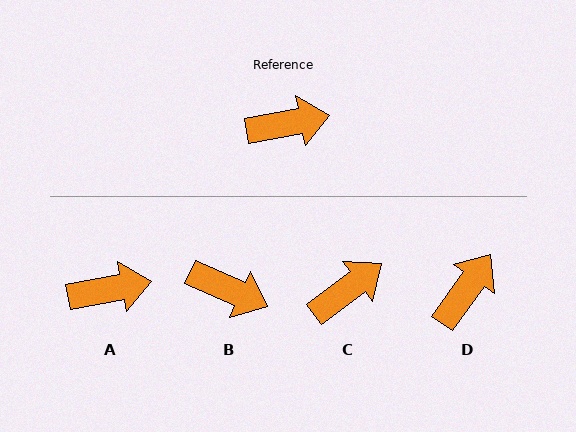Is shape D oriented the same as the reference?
No, it is off by about 44 degrees.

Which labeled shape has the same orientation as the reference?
A.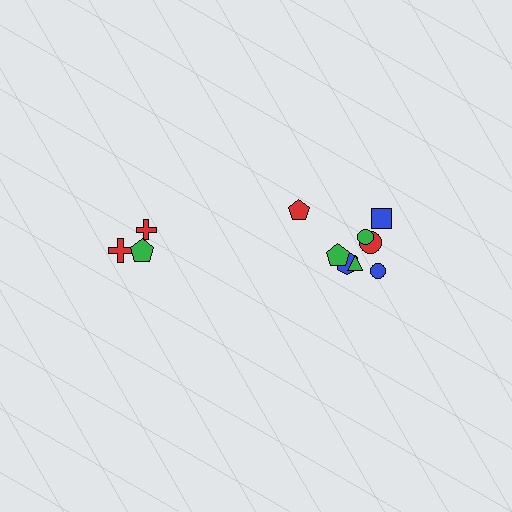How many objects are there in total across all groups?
There are 11 objects.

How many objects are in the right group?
There are 8 objects.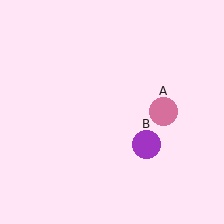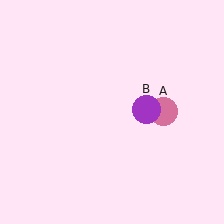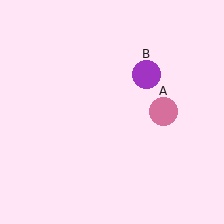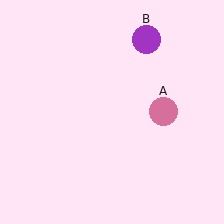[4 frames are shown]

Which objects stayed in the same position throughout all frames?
Pink circle (object A) remained stationary.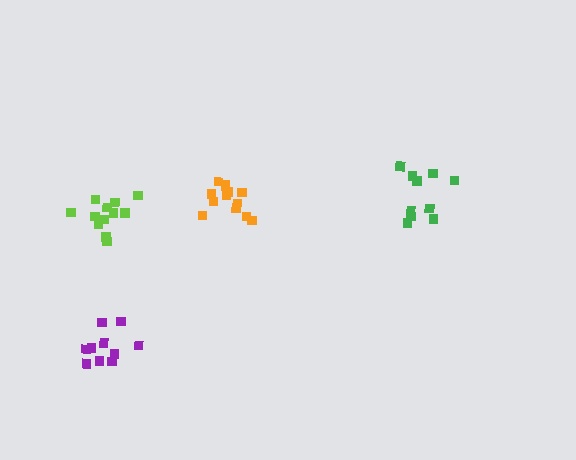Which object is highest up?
The green cluster is topmost.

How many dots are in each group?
Group 1: 13 dots, Group 2: 10 dots, Group 3: 13 dots, Group 4: 10 dots (46 total).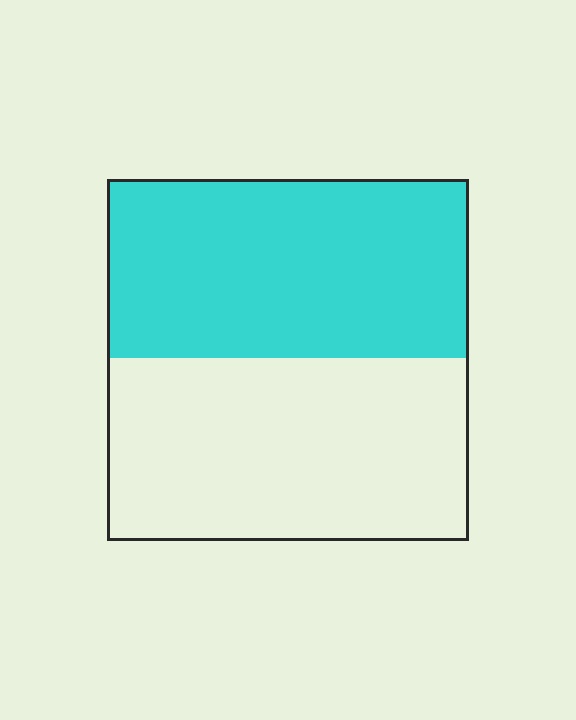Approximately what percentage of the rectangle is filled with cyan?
Approximately 50%.